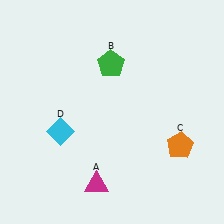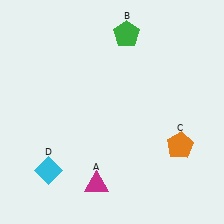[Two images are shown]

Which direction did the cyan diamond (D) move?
The cyan diamond (D) moved down.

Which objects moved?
The objects that moved are: the green pentagon (B), the cyan diamond (D).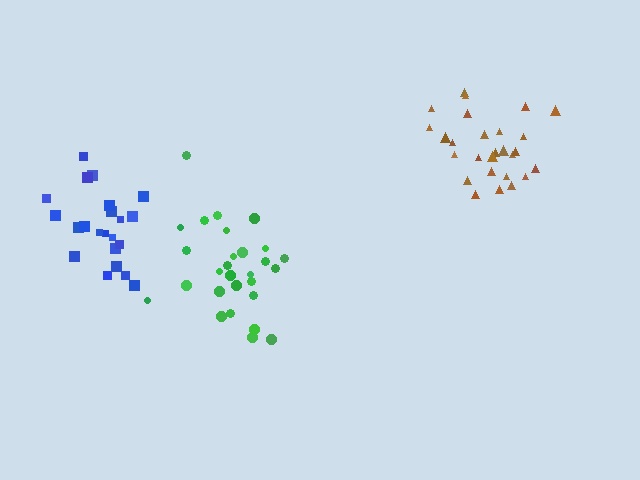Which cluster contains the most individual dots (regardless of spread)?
Green (28).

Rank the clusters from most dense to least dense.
brown, green, blue.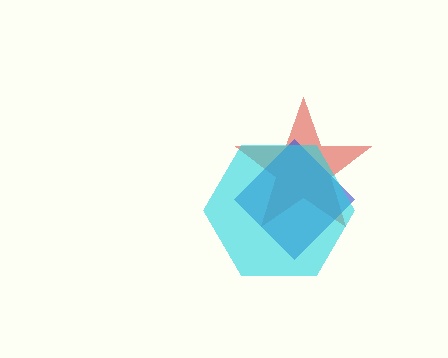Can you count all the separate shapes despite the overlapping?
Yes, there are 3 separate shapes.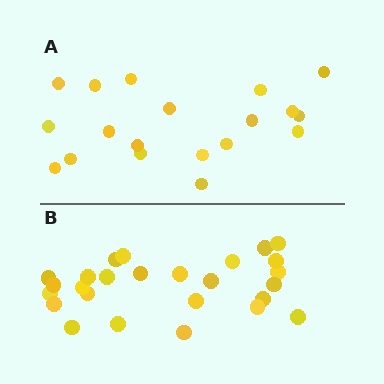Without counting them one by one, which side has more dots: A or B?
Region B (the bottom region) has more dots.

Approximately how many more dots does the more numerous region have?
Region B has roughly 8 or so more dots than region A.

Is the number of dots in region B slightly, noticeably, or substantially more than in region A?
Region B has noticeably more, but not dramatically so. The ratio is roughly 1.4 to 1.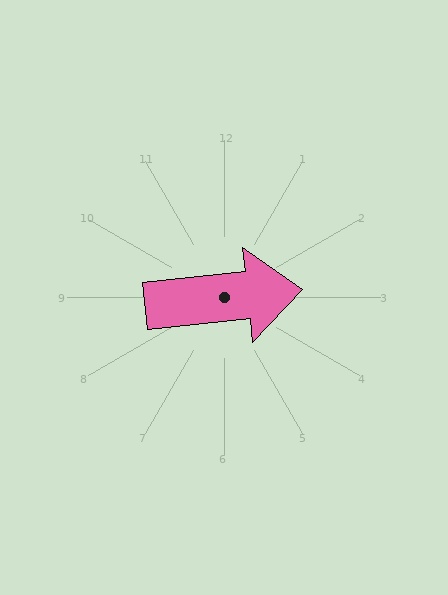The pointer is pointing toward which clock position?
Roughly 3 o'clock.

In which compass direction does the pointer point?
East.